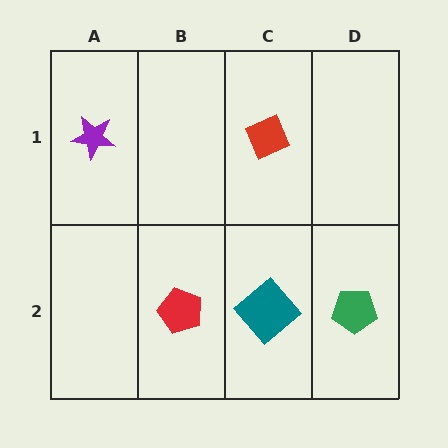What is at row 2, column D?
A green pentagon.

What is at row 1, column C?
A red diamond.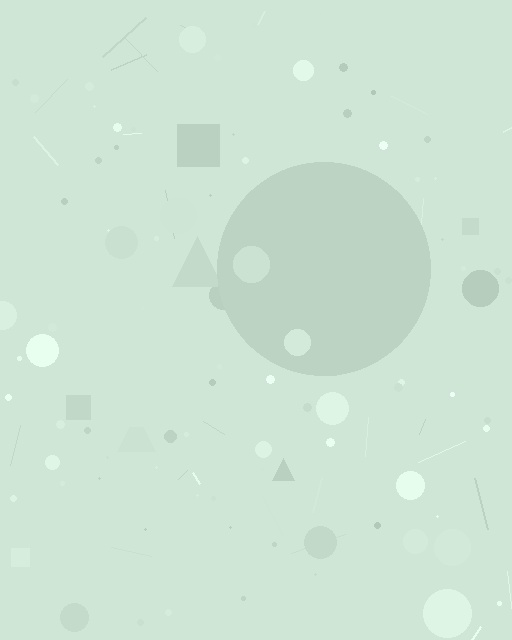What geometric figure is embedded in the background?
A circle is embedded in the background.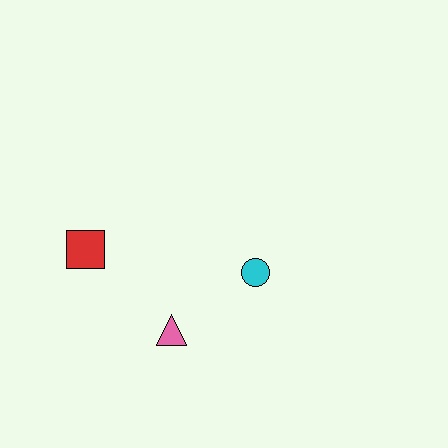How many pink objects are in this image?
There is 1 pink object.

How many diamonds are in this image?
There are no diamonds.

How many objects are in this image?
There are 3 objects.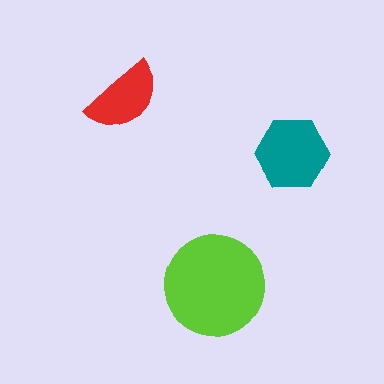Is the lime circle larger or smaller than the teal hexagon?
Larger.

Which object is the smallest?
The red semicircle.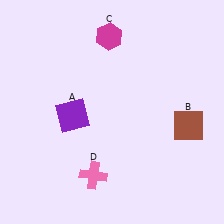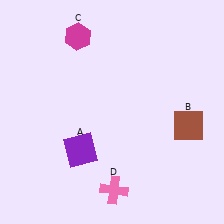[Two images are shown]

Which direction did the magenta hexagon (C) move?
The magenta hexagon (C) moved left.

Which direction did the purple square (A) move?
The purple square (A) moved down.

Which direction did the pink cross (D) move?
The pink cross (D) moved right.